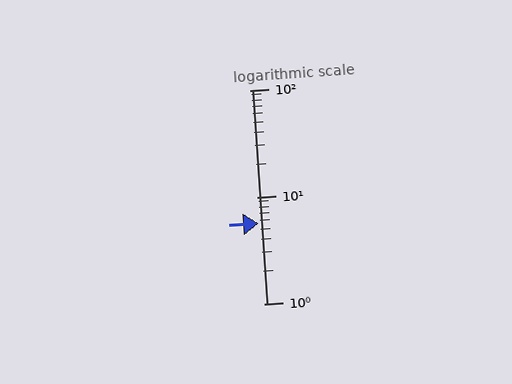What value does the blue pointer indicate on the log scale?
The pointer indicates approximately 5.7.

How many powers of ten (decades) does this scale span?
The scale spans 2 decades, from 1 to 100.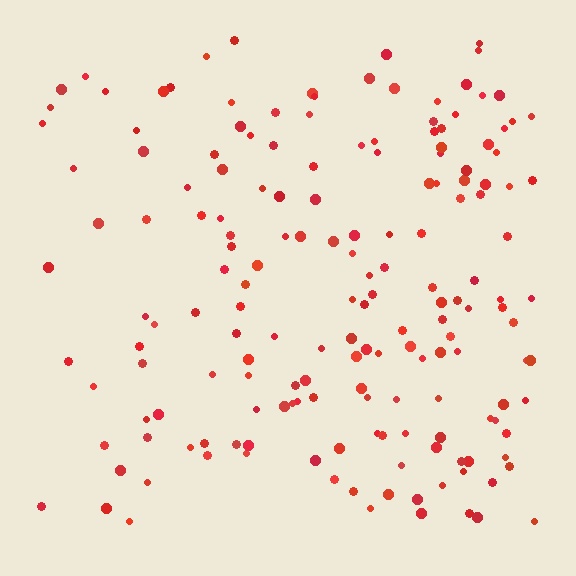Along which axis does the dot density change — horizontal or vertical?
Horizontal.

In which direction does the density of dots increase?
From left to right, with the right side densest.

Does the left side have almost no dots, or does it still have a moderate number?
Still a moderate number, just noticeably fewer than the right.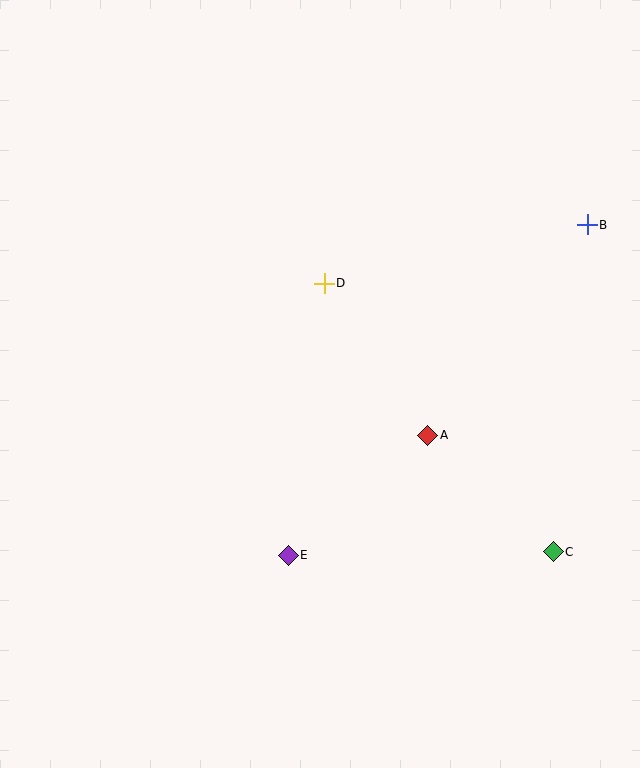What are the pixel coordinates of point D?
Point D is at (324, 283).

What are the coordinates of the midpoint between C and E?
The midpoint between C and E is at (421, 553).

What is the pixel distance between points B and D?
The distance between B and D is 269 pixels.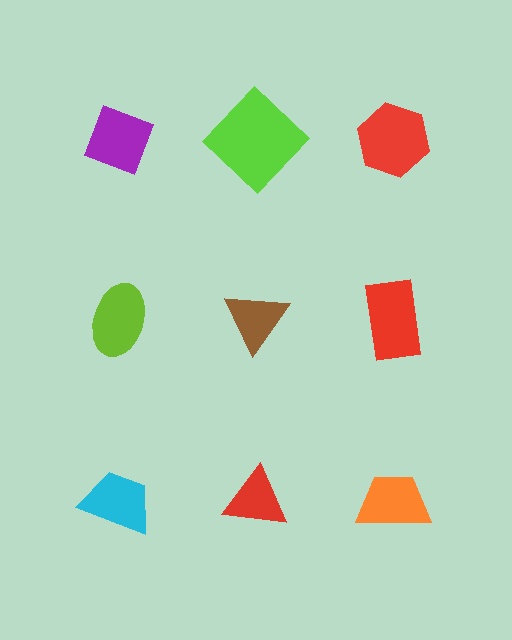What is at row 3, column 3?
An orange trapezoid.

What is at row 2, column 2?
A brown triangle.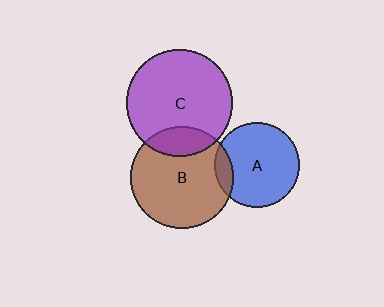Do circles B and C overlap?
Yes.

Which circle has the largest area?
Circle C (purple).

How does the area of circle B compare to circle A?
Approximately 1.4 times.